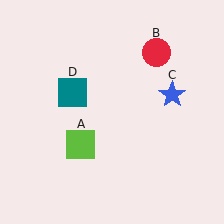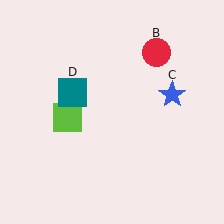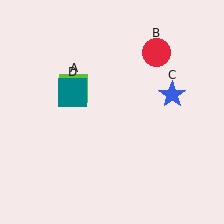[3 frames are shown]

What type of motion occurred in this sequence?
The lime square (object A) rotated clockwise around the center of the scene.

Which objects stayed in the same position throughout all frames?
Red circle (object B) and blue star (object C) and teal square (object D) remained stationary.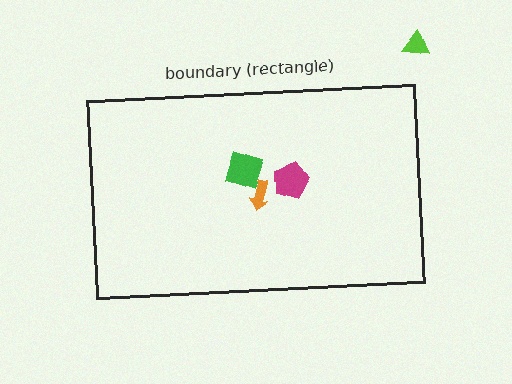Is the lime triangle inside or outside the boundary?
Outside.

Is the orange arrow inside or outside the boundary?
Inside.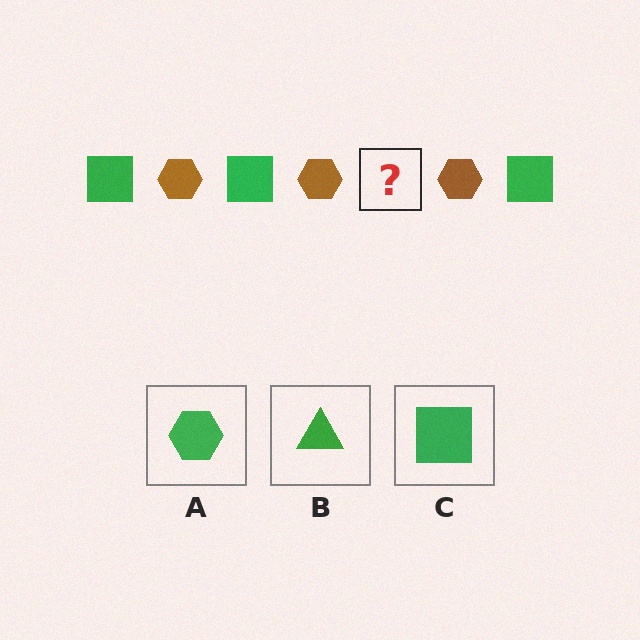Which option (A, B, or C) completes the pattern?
C.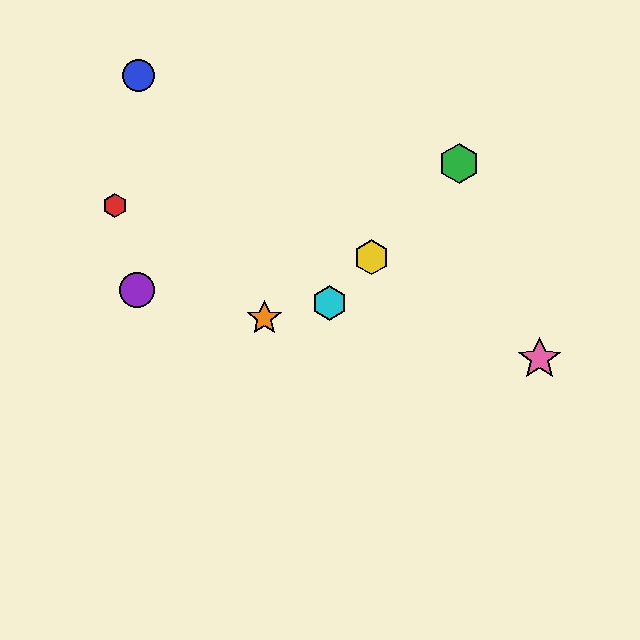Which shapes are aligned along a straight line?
The green hexagon, the yellow hexagon, the cyan hexagon are aligned along a straight line.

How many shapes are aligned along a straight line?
3 shapes (the green hexagon, the yellow hexagon, the cyan hexagon) are aligned along a straight line.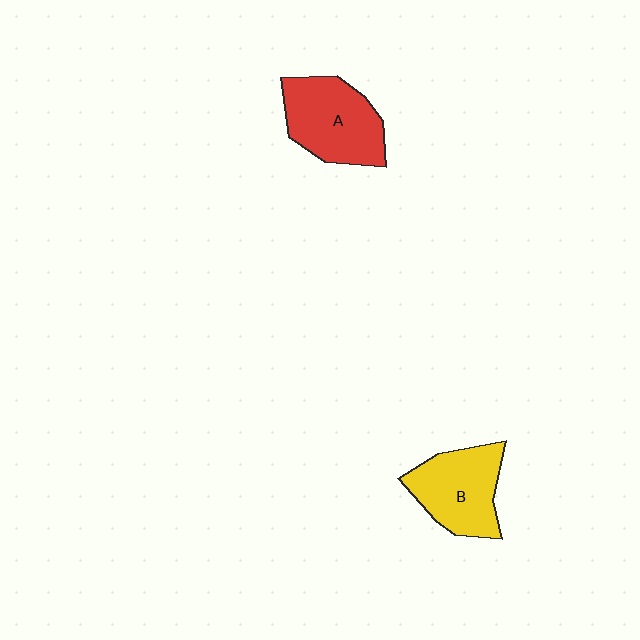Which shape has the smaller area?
Shape B (yellow).